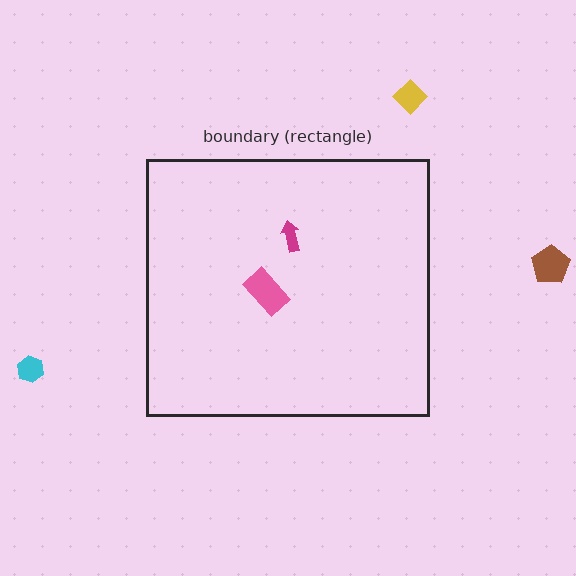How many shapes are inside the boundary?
2 inside, 3 outside.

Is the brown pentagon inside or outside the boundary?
Outside.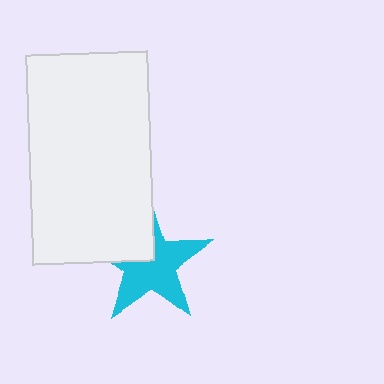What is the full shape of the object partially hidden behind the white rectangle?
The partially hidden object is a cyan star.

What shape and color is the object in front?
The object in front is a white rectangle.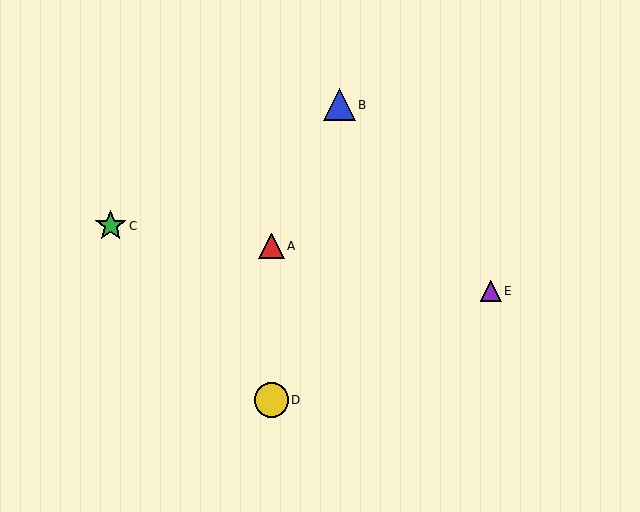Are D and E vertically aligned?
No, D is at x≈271 and E is at x≈491.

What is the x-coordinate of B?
Object B is at x≈339.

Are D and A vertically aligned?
Yes, both are at x≈271.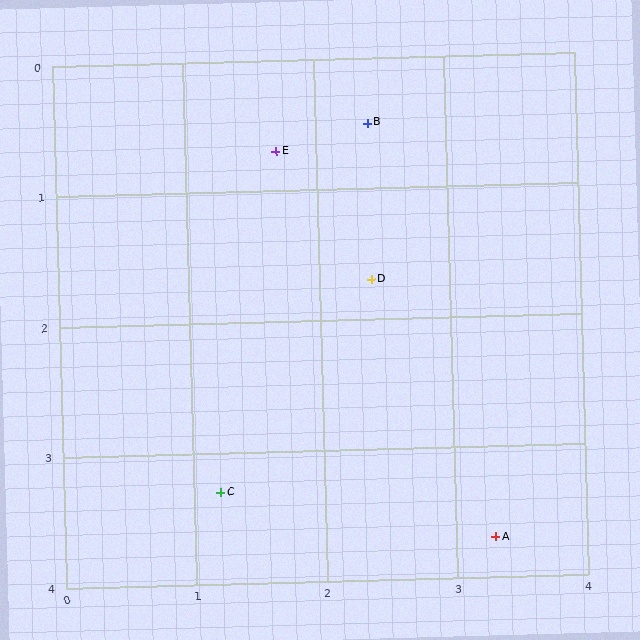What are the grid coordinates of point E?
Point E is at approximately (1.7, 0.7).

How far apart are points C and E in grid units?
Points C and E are about 2.6 grid units apart.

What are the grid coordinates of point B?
Point B is at approximately (2.4, 0.5).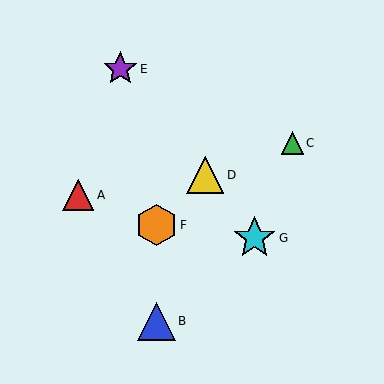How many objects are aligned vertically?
2 objects (B, F) are aligned vertically.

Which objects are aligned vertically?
Objects B, F are aligned vertically.